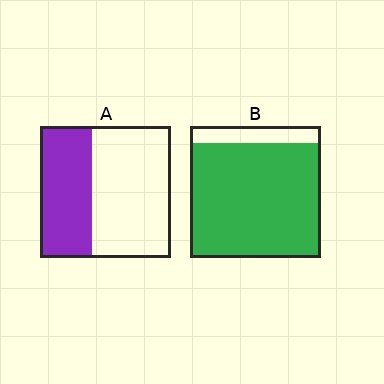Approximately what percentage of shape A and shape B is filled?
A is approximately 40% and B is approximately 85%.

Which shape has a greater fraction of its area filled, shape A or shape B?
Shape B.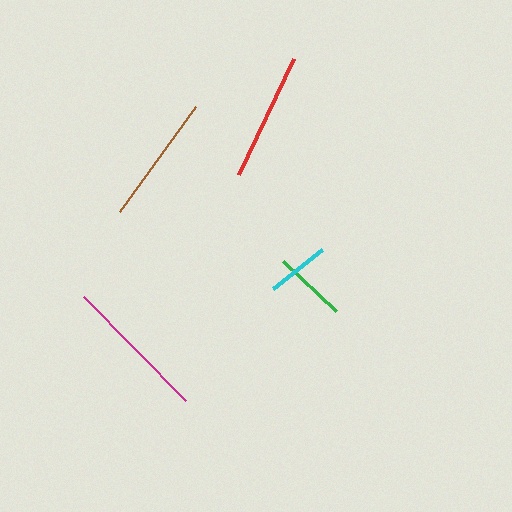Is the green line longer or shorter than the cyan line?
The green line is longer than the cyan line.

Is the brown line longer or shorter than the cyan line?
The brown line is longer than the cyan line.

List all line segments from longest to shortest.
From longest to shortest: magenta, brown, red, green, cyan.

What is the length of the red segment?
The red segment is approximately 128 pixels long.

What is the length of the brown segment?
The brown segment is approximately 129 pixels long.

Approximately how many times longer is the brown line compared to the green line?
The brown line is approximately 1.8 times the length of the green line.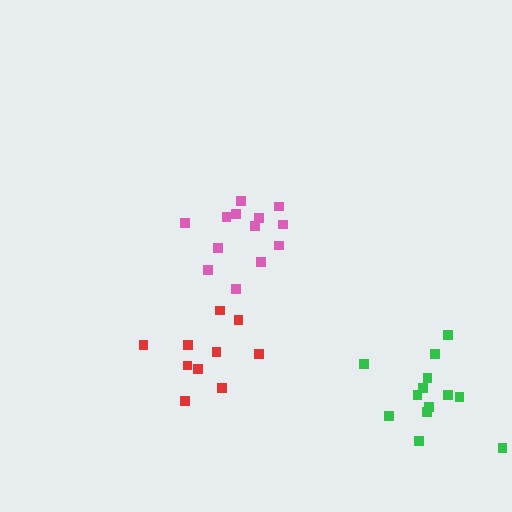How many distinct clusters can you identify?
There are 3 distinct clusters.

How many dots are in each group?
Group 1: 13 dots, Group 2: 10 dots, Group 3: 13 dots (36 total).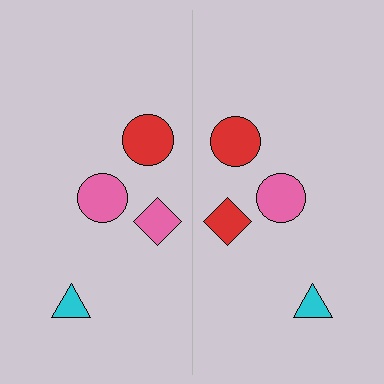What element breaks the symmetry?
The red diamond on the right side breaks the symmetry — its mirror counterpart is pink.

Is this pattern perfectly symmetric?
No, the pattern is not perfectly symmetric. The red diamond on the right side breaks the symmetry — its mirror counterpart is pink.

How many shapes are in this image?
There are 8 shapes in this image.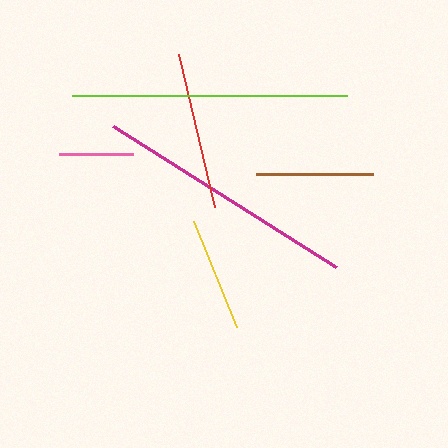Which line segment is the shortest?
The pink line is the shortest at approximately 74 pixels.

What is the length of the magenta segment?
The magenta segment is approximately 264 pixels long.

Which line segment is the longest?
The lime line is the longest at approximately 274 pixels.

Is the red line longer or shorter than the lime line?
The lime line is longer than the red line.